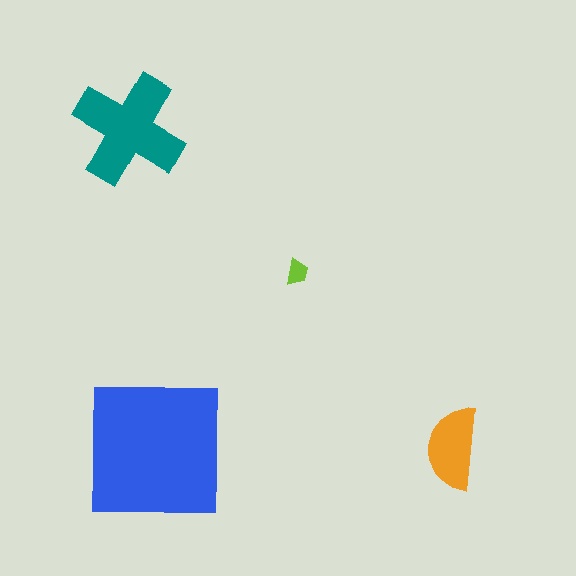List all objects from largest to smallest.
The blue square, the teal cross, the orange semicircle, the lime trapezoid.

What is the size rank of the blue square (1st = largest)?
1st.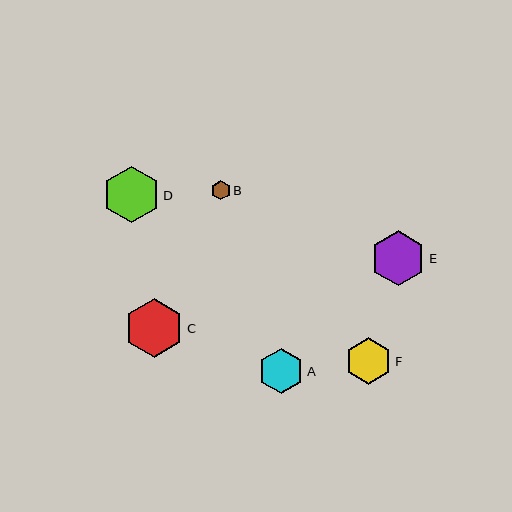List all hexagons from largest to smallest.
From largest to smallest: C, D, E, F, A, B.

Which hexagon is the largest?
Hexagon C is the largest with a size of approximately 59 pixels.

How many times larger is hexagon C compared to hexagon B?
Hexagon C is approximately 3.1 times the size of hexagon B.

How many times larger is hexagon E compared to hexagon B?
Hexagon E is approximately 2.9 times the size of hexagon B.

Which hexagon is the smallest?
Hexagon B is the smallest with a size of approximately 19 pixels.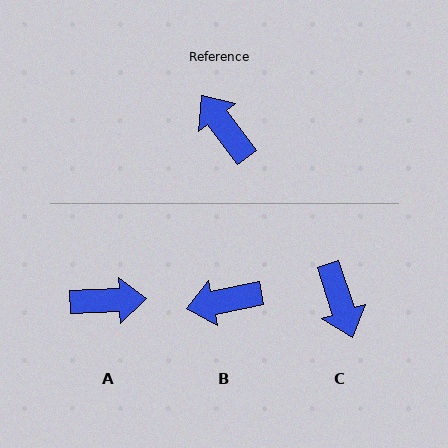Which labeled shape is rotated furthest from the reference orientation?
C, about 162 degrees away.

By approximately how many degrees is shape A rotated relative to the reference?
Approximately 124 degrees clockwise.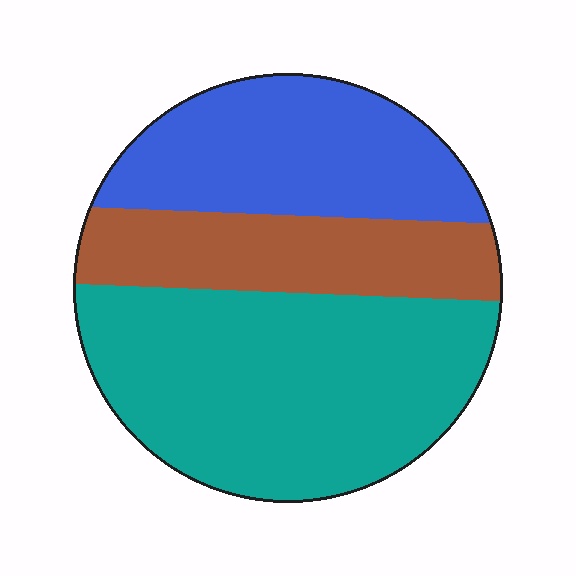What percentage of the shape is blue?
Blue covers around 30% of the shape.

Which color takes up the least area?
Brown, at roughly 20%.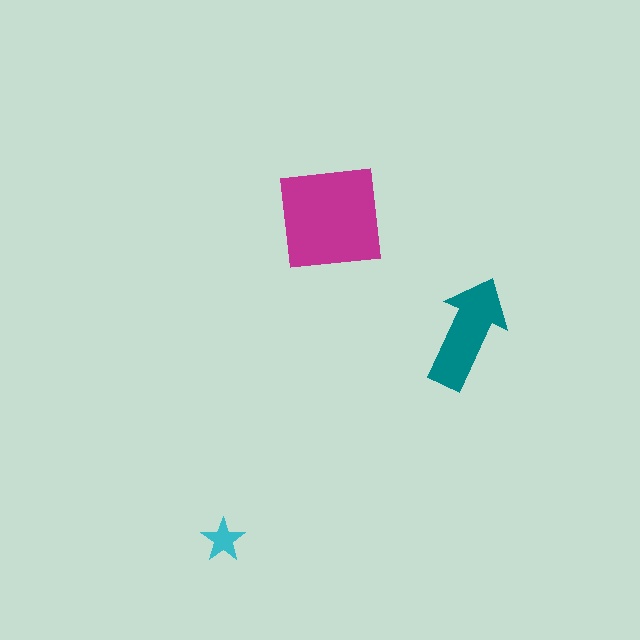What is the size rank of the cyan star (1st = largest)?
3rd.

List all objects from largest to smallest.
The magenta square, the teal arrow, the cyan star.